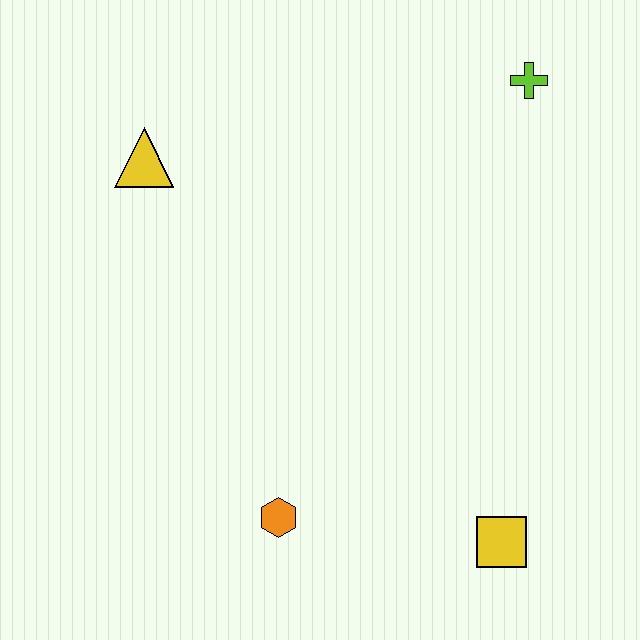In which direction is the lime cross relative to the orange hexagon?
The lime cross is above the orange hexagon.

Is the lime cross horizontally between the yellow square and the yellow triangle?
No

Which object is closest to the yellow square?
The orange hexagon is closest to the yellow square.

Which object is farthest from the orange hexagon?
The lime cross is farthest from the orange hexagon.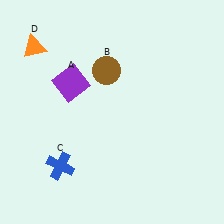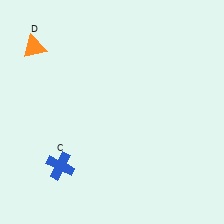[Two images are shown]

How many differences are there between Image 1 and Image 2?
There are 2 differences between the two images.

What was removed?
The brown circle (B), the purple square (A) were removed in Image 2.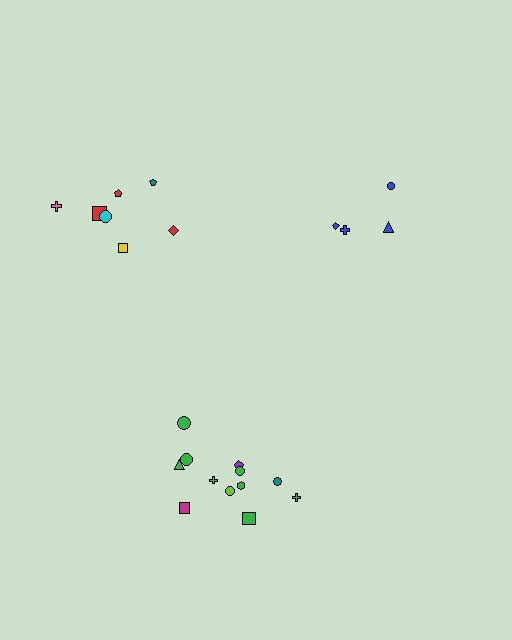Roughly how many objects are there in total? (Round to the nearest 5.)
Roughly 25 objects in total.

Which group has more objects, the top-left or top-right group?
The top-left group.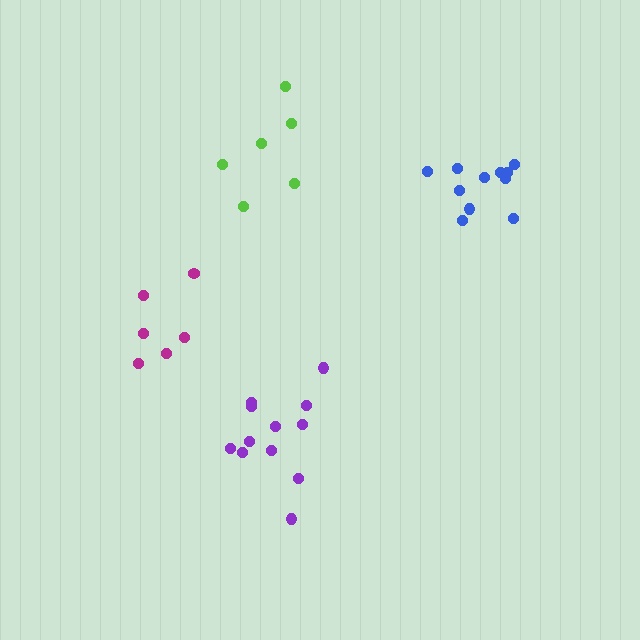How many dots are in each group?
Group 1: 6 dots, Group 2: 11 dots, Group 3: 12 dots, Group 4: 6 dots (35 total).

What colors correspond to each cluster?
The clusters are colored: lime, blue, purple, magenta.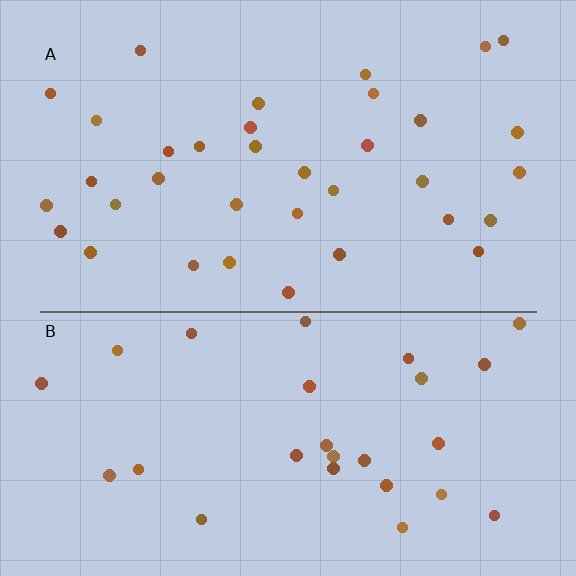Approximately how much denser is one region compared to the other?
Approximately 1.3× — region A over region B.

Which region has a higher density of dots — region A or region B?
A (the top).